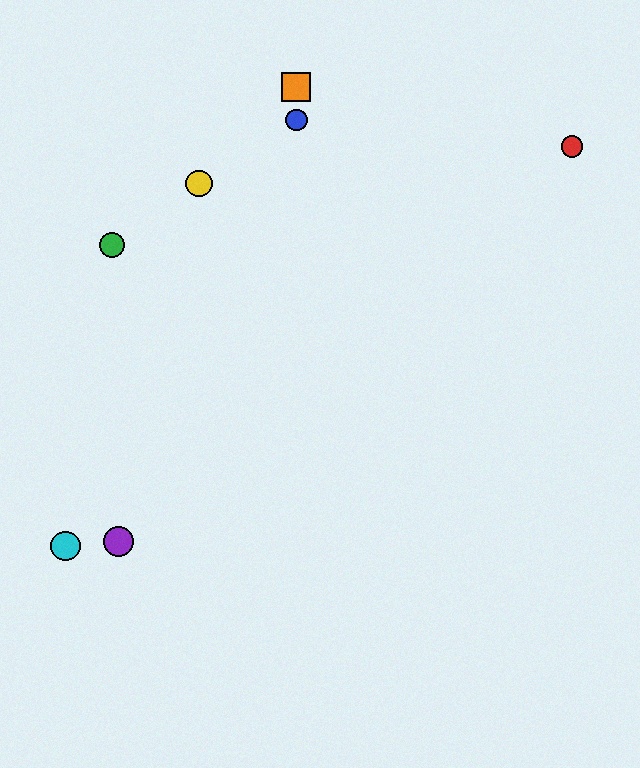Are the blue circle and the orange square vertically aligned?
Yes, both are at x≈296.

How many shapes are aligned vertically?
2 shapes (the blue circle, the orange square) are aligned vertically.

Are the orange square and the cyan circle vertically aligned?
No, the orange square is at x≈296 and the cyan circle is at x≈66.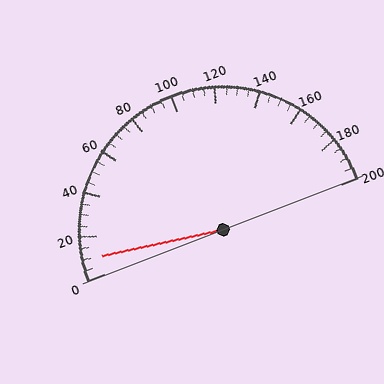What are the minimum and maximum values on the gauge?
The gauge ranges from 0 to 200.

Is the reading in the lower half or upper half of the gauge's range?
The reading is in the lower half of the range (0 to 200).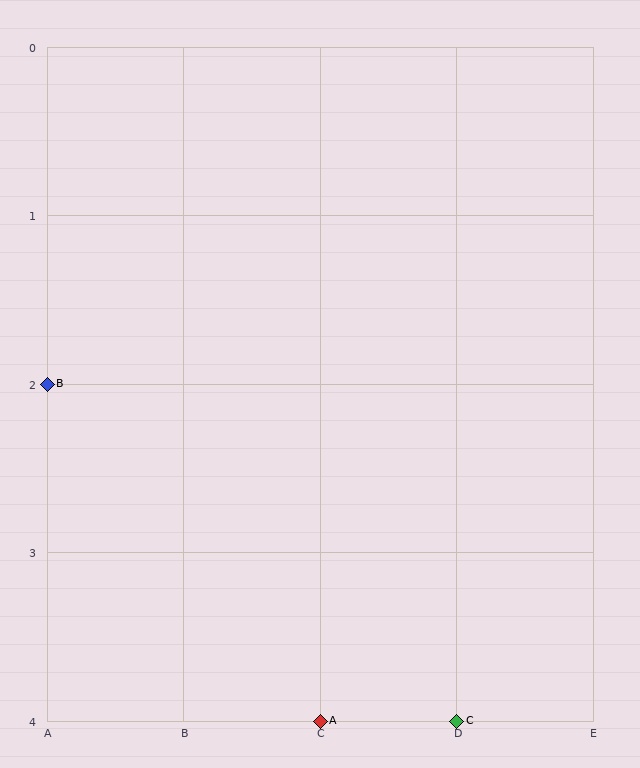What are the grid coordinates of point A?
Point A is at grid coordinates (C, 4).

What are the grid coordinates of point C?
Point C is at grid coordinates (D, 4).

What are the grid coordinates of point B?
Point B is at grid coordinates (A, 2).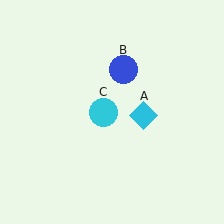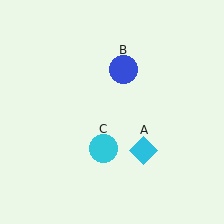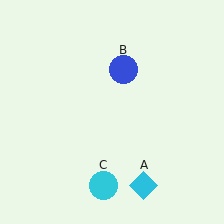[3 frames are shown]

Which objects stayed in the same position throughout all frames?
Blue circle (object B) remained stationary.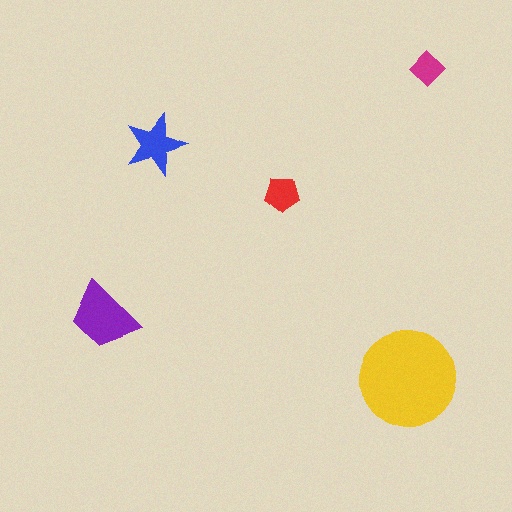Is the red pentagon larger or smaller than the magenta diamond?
Larger.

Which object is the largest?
The yellow circle.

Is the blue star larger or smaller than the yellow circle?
Smaller.